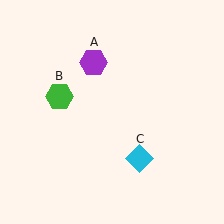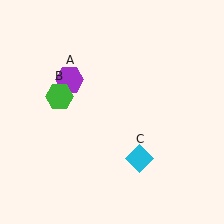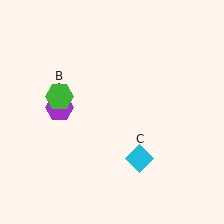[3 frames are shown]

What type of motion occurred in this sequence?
The purple hexagon (object A) rotated counterclockwise around the center of the scene.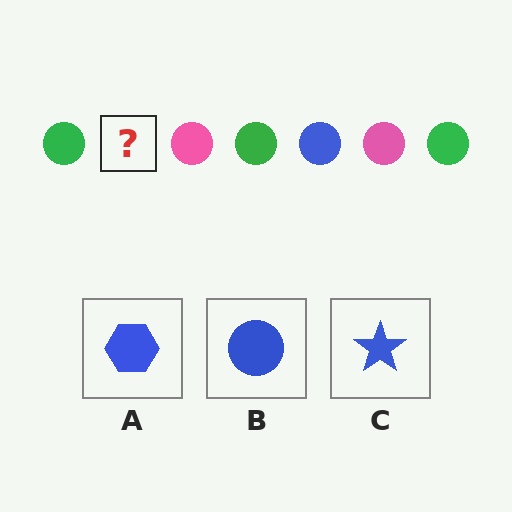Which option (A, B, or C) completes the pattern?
B.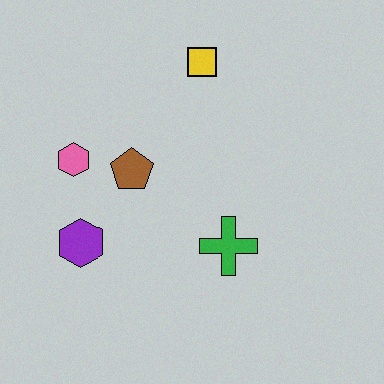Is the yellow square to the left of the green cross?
Yes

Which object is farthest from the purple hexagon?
The yellow square is farthest from the purple hexagon.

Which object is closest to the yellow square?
The brown pentagon is closest to the yellow square.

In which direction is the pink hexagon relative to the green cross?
The pink hexagon is to the left of the green cross.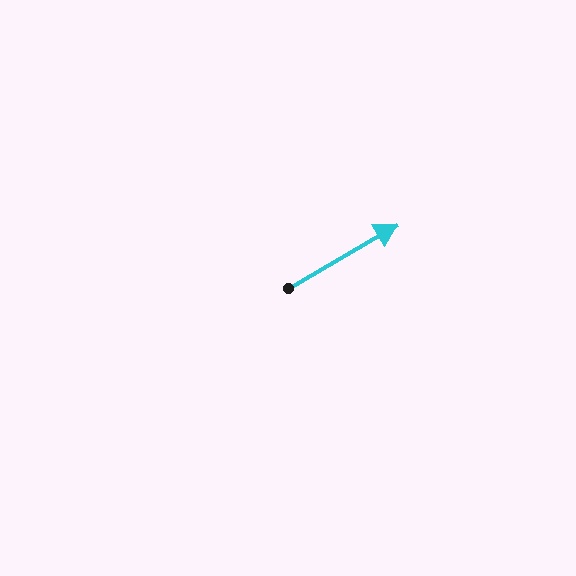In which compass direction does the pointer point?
Northeast.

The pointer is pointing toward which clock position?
Roughly 2 o'clock.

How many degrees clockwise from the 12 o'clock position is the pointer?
Approximately 60 degrees.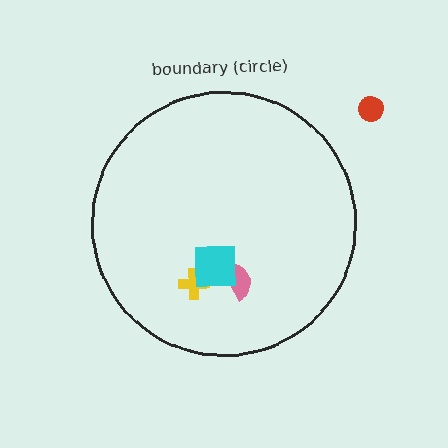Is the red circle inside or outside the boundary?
Outside.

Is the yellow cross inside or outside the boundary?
Inside.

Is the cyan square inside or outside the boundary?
Inside.